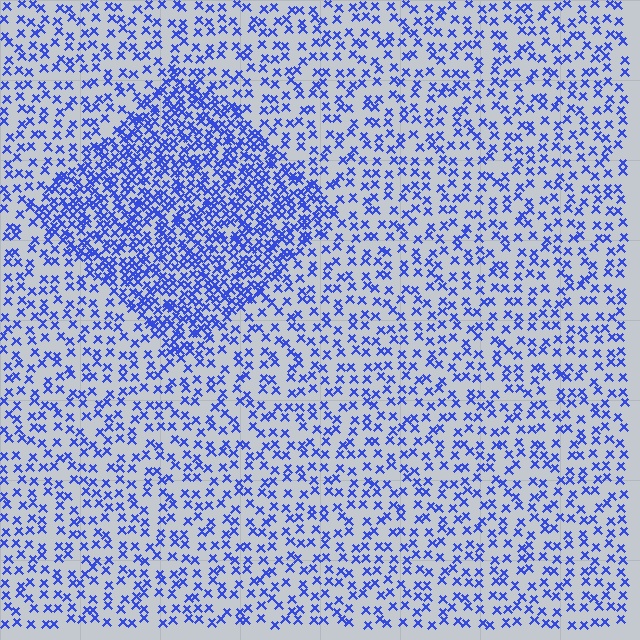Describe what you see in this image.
The image contains small blue elements arranged at two different densities. A diamond-shaped region is visible where the elements are more densely packed than the surrounding area.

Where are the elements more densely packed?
The elements are more densely packed inside the diamond boundary.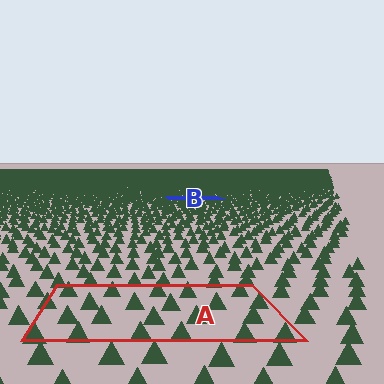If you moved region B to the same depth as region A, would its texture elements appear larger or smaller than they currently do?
They would appear larger. At a closer depth, the same texture elements are projected at a bigger on-screen size.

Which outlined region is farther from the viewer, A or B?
Region B is farther from the viewer — the texture elements inside it appear smaller and more densely packed.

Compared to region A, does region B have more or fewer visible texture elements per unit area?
Region B has more texture elements per unit area — they are packed more densely because it is farther away.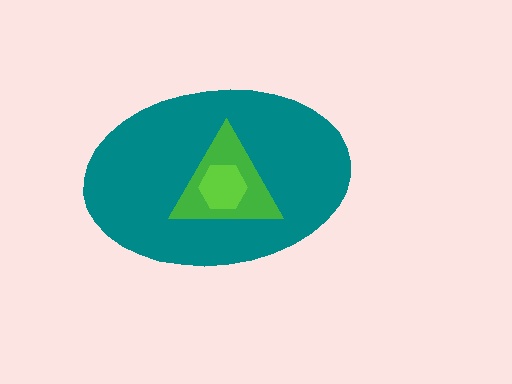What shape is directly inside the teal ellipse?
The green triangle.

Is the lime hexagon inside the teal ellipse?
Yes.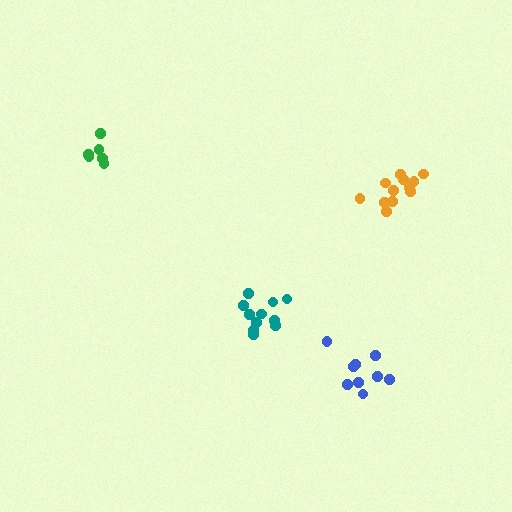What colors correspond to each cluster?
The clusters are colored: teal, green, blue, orange.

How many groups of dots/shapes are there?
There are 4 groups.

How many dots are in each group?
Group 1: 11 dots, Group 2: 6 dots, Group 3: 9 dots, Group 4: 12 dots (38 total).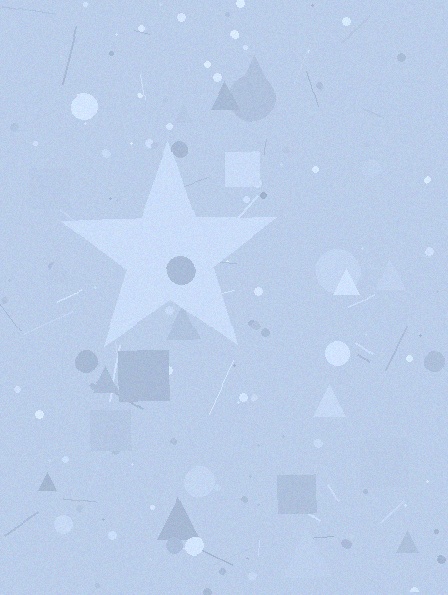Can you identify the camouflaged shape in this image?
The camouflaged shape is a star.